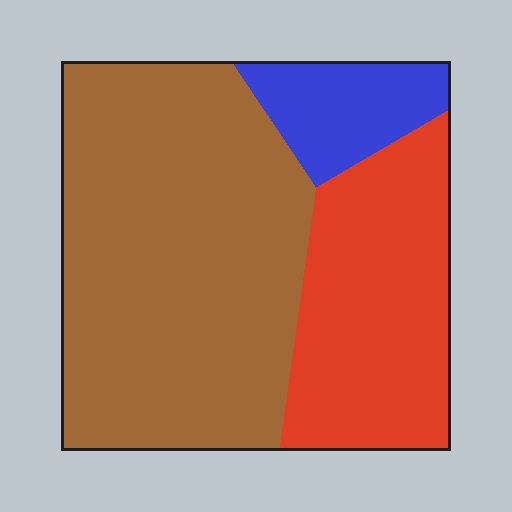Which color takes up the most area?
Brown, at roughly 60%.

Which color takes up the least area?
Blue, at roughly 10%.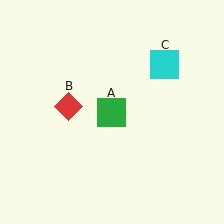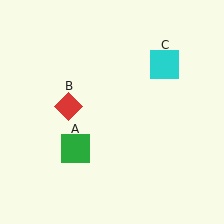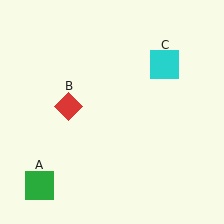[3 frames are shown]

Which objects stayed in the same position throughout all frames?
Red diamond (object B) and cyan square (object C) remained stationary.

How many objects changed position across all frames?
1 object changed position: green square (object A).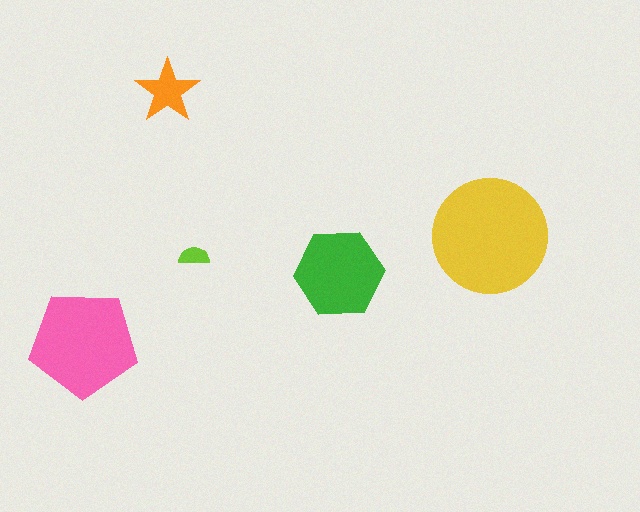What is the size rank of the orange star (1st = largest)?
4th.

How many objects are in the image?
There are 5 objects in the image.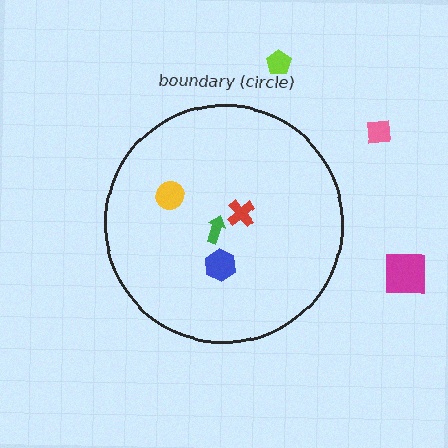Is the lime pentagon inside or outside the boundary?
Outside.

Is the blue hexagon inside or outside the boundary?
Inside.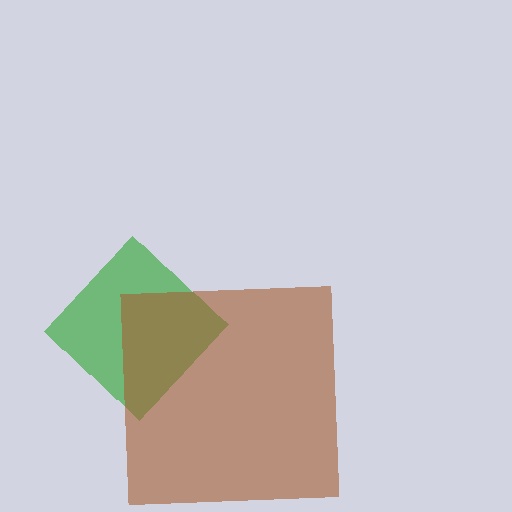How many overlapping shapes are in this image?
There are 2 overlapping shapes in the image.